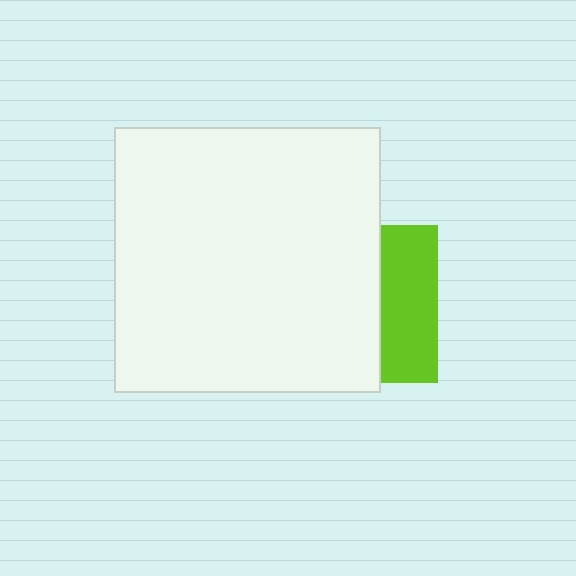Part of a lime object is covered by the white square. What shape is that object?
It is a square.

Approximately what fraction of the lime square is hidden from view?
Roughly 65% of the lime square is hidden behind the white square.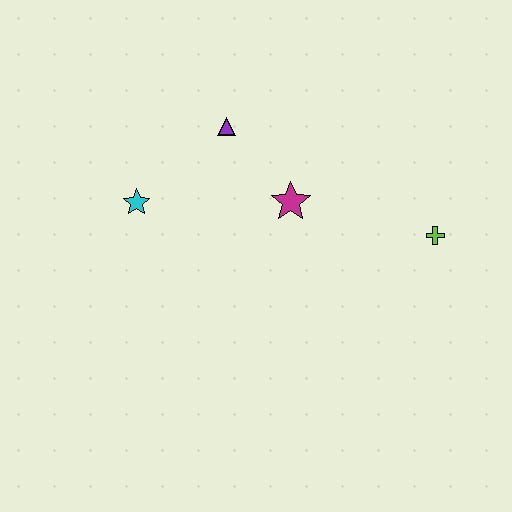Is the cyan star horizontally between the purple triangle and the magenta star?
No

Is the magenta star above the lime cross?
Yes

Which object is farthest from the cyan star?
The lime cross is farthest from the cyan star.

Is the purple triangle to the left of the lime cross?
Yes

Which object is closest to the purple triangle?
The magenta star is closest to the purple triangle.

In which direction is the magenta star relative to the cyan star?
The magenta star is to the right of the cyan star.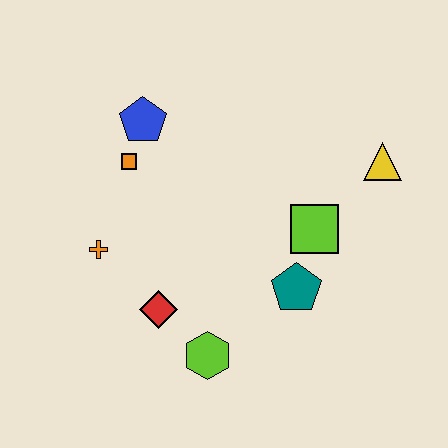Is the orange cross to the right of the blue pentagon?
No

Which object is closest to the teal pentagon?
The lime square is closest to the teal pentagon.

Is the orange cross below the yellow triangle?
Yes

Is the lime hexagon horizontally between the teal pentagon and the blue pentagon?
Yes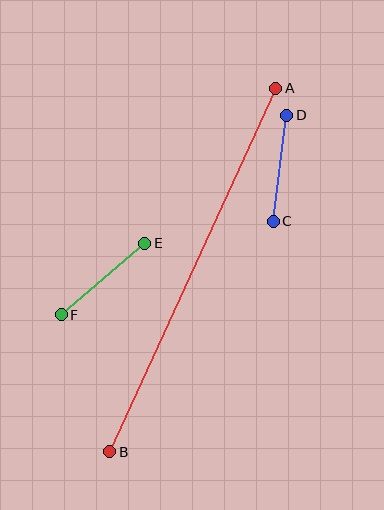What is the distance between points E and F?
The distance is approximately 110 pixels.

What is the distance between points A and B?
The distance is approximately 400 pixels.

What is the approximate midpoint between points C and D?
The midpoint is at approximately (280, 168) pixels.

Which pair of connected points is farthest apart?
Points A and B are farthest apart.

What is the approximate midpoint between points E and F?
The midpoint is at approximately (103, 279) pixels.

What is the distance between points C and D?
The distance is approximately 107 pixels.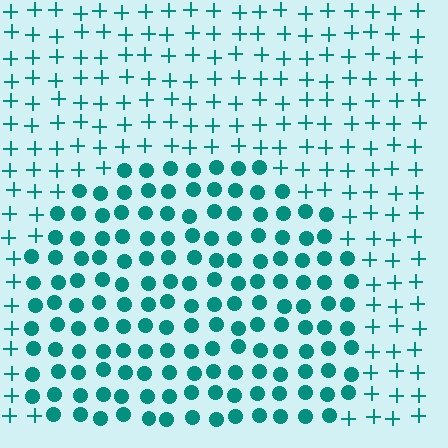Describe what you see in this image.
The image is filled with small teal elements arranged in a uniform grid. A circle-shaped region contains circles, while the surrounding area contains plus signs. The boundary is defined purely by the change in element shape.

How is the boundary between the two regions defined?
The boundary is defined by a change in element shape: circles inside vs. plus signs outside. All elements share the same color and spacing.